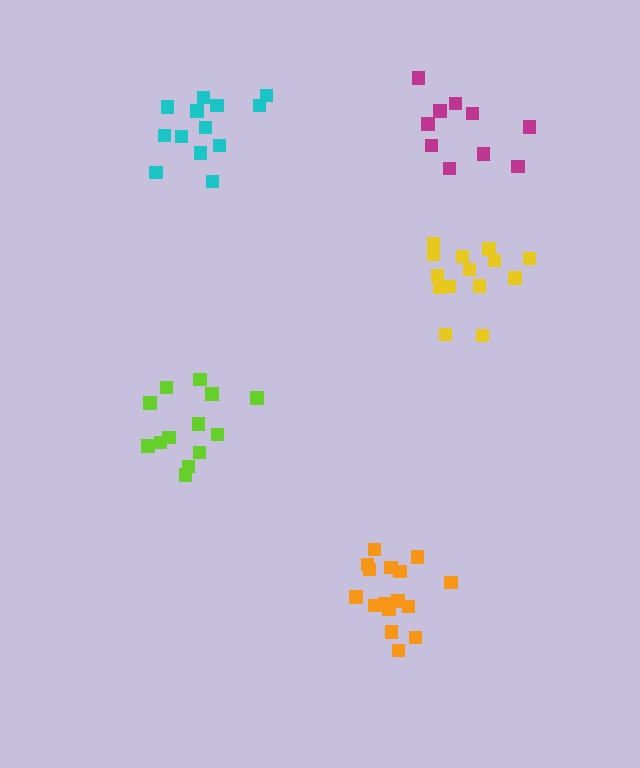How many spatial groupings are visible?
There are 5 spatial groupings.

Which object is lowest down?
The orange cluster is bottommost.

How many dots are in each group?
Group 1: 13 dots, Group 2: 16 dots, Group 3: 13 dots, Group 4: 10 dots, Group 5: 14 dots (66 total).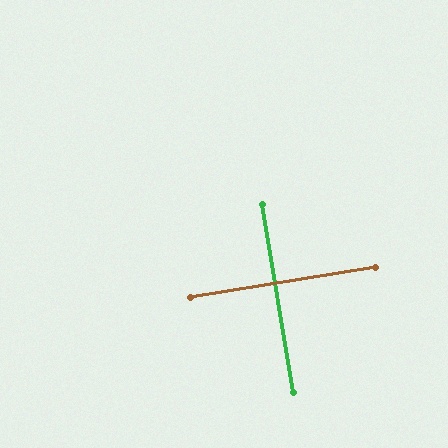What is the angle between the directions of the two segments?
Approximately 90 degrees.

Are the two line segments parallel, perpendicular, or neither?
Perpendicular — they meet at approximately 90°.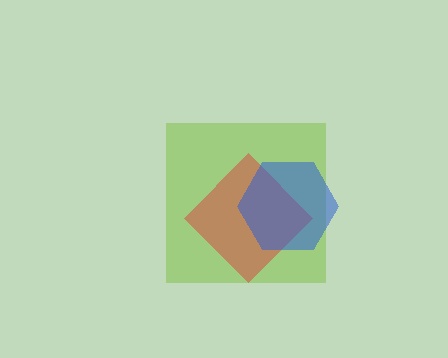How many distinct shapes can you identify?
There are 3 distinct shapes: a lime square, a red diamond, a blue hexagon.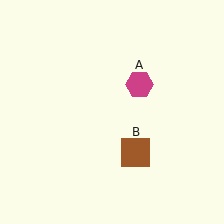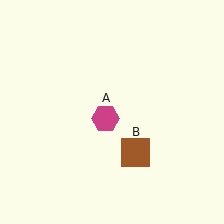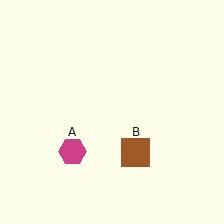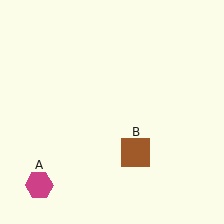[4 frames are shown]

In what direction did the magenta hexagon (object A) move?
The magenta hexagon (object A) moved down and to the left.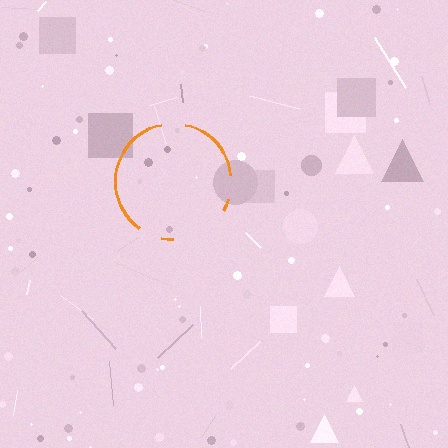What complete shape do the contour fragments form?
The contour fragments form a circle.